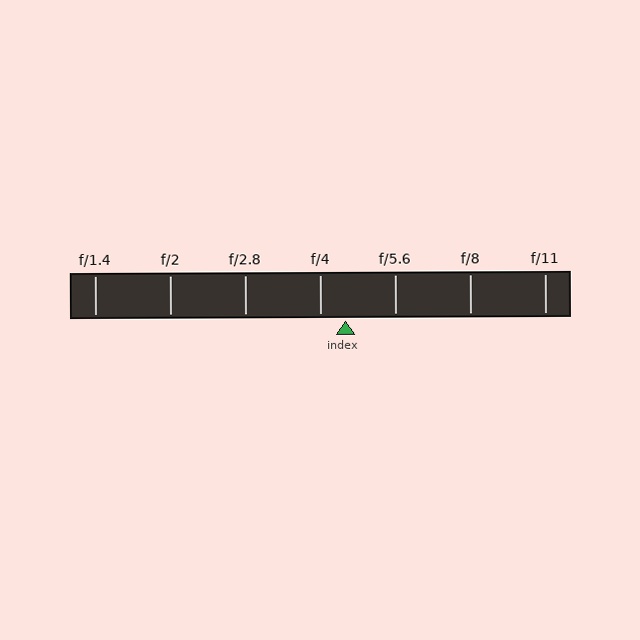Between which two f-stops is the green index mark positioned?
The index mark is between f/4 and f/5.6.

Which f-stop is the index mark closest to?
The index mark is closest to f/4.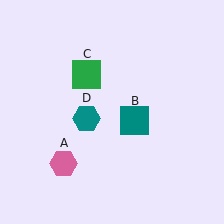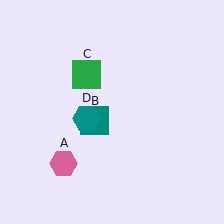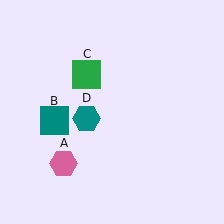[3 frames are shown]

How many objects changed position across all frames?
1 object changed position: teal square (object B).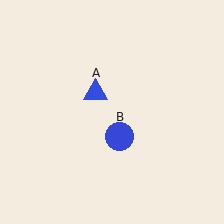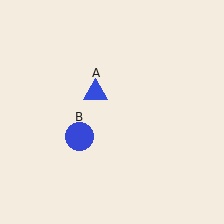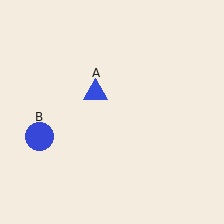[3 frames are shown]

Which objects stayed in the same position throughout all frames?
Blue triangle (object A) remained stationary.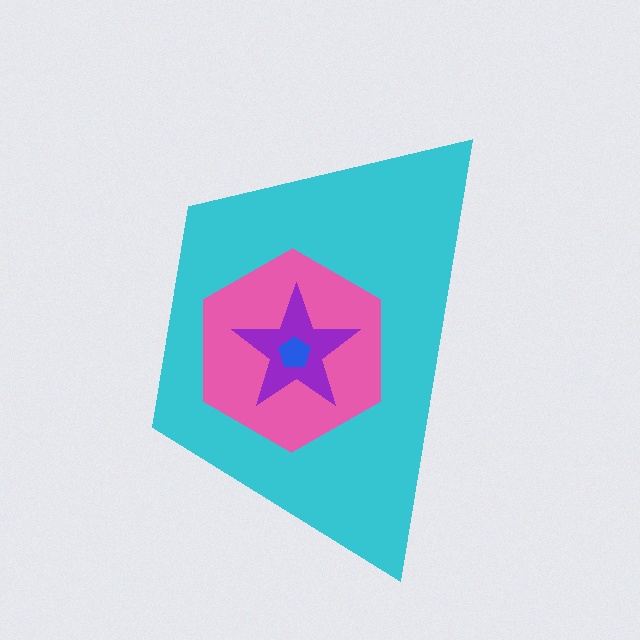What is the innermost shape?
The blue pentagon.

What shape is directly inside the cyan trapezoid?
The pink hexagon.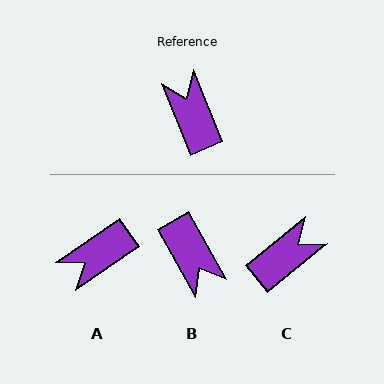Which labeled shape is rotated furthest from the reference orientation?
B, about 173 degrees away.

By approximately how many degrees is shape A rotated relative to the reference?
Approximately 102 degrees counter-clockwise.